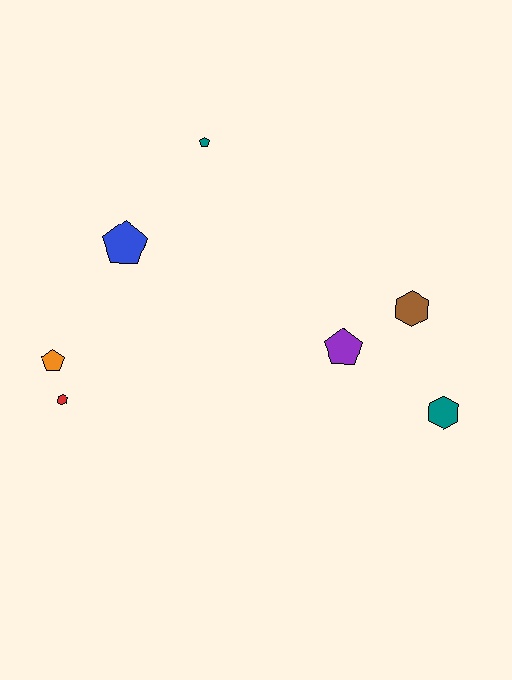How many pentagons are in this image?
There are 4 pentagons.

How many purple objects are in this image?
There is 1 purple object.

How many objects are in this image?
There are 7 objects.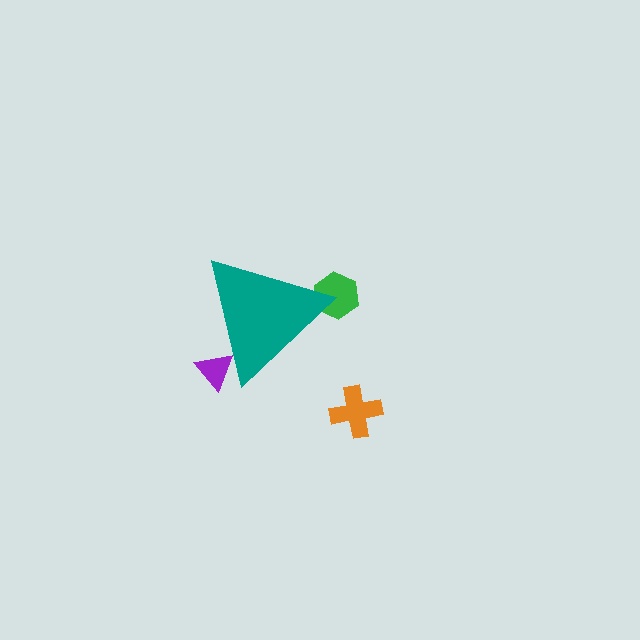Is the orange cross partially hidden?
No, the orange cross is fully visible.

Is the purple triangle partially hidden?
Yes, the purple triangle is partially hidden behind the teal triangle.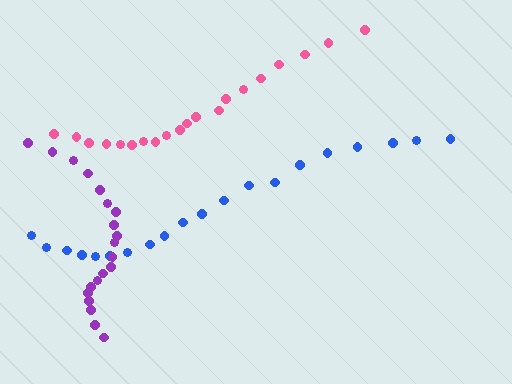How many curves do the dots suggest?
There are 3 distinct paths.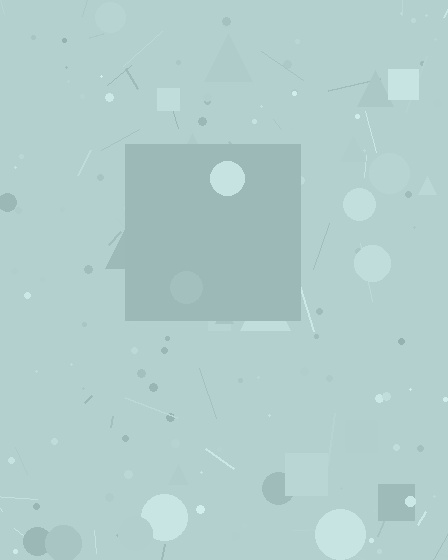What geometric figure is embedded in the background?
A square is embedded in the background.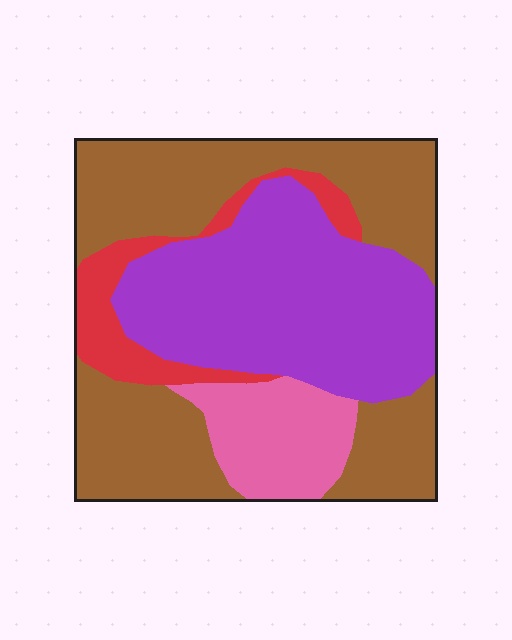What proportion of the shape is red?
Red takes up about one tenth (1/10) of the shape.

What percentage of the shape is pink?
Pink takes up about one eighth (1/8) of the shape.